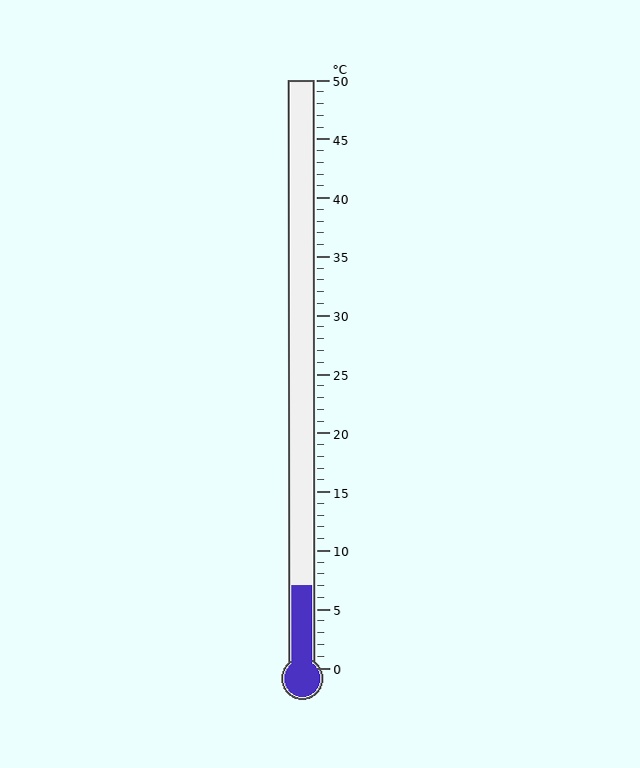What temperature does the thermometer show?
The thermometer shows approximately 7°C.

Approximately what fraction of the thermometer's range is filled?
The thermometer is filled to approximately 15% of its range.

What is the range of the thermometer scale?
The thermometer scale ranges from 0°C to 50°C.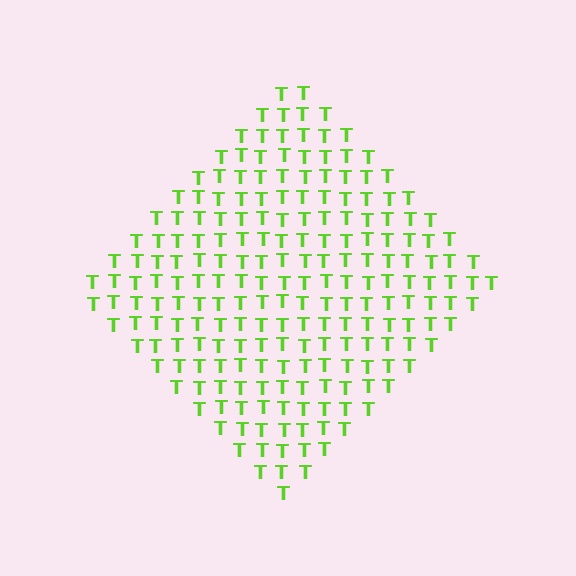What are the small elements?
The small elements are letter T's.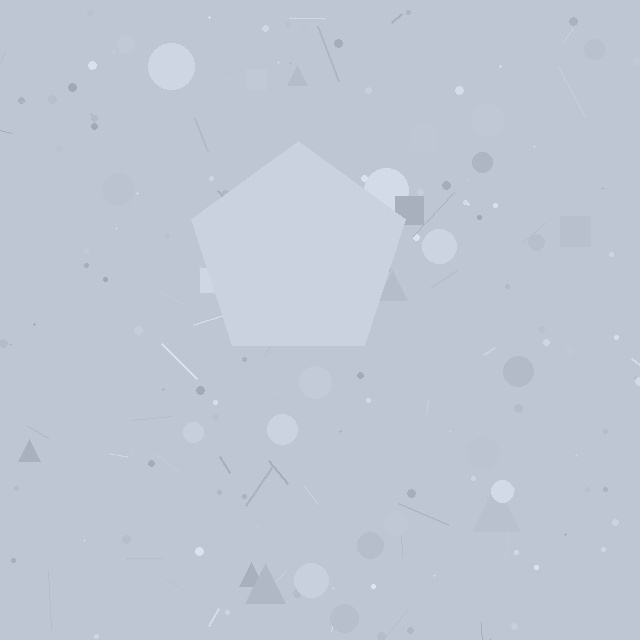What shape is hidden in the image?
A pentagon is hidden in the image.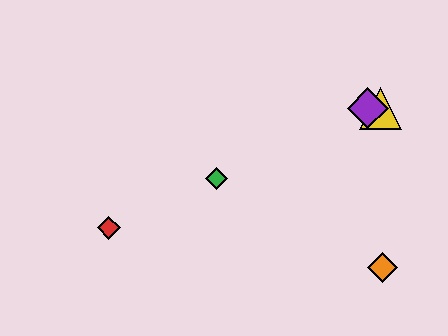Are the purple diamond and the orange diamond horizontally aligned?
No, the purple diamond is at y≈108 and the orange diamond is at y≈267.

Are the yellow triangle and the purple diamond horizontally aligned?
Yes, both are at y≈108.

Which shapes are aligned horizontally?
The blue hexagon, the yellow triangle, the purple diamond are aligned horizontally.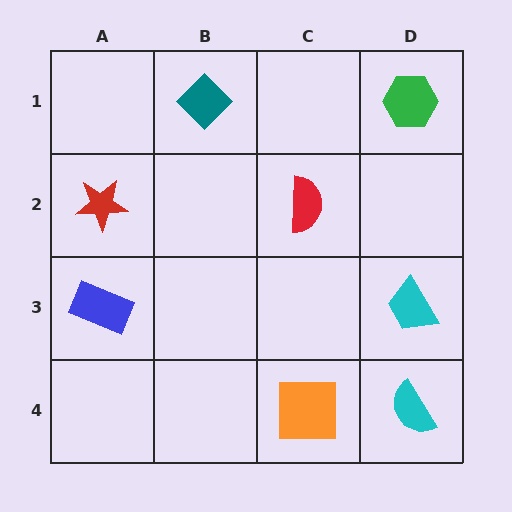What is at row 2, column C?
A red semicircle.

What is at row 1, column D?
A green hexagon.